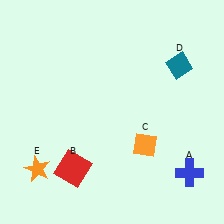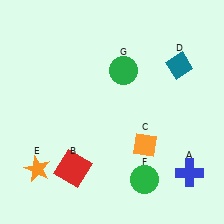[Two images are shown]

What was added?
A green circle (F), a green circle (G) were added in Image 2.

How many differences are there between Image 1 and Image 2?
There are 2 differences between the two images.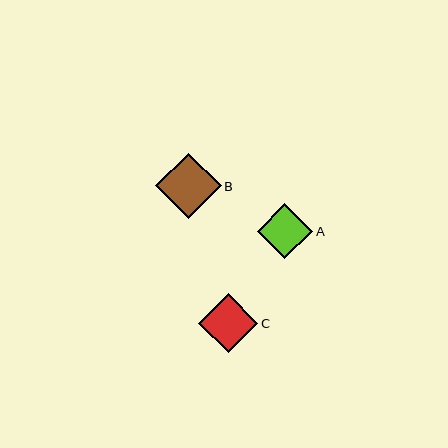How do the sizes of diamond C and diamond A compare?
Diamond C and diamond A are approximately the same size.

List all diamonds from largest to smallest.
From largest to smallest: B, C, A.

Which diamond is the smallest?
Diamond A is the smallest with a size of approximately 55 pixels.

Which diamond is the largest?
Diamond B is the largest with a size of approximately 66 pixels.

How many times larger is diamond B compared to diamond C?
Diamond B is approximately 1.1 times the size of diamond C.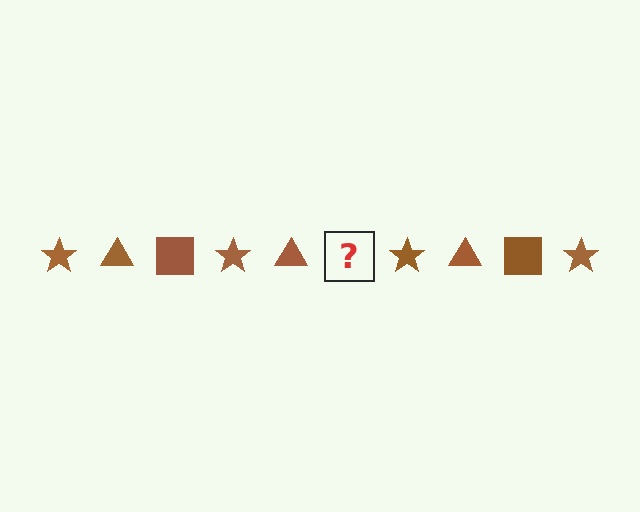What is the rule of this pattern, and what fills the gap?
The rule is that the pattern cycles through star, triangle, square shapes in brown. The gap should be filled with a brown square.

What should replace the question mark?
The question mark should be replaced with a brown square.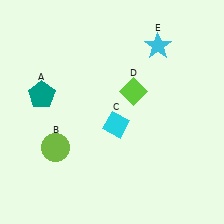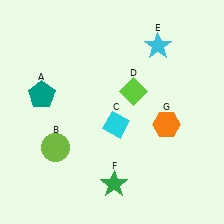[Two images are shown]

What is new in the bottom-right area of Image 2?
A green star (F) was added in the bottom-right area of Image 2.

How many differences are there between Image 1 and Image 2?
There are 2 differences between the two images.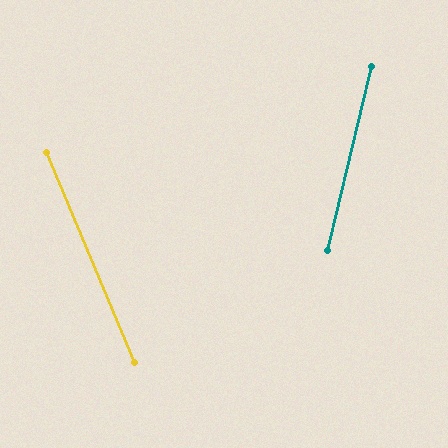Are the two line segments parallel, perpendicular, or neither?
Neither parallel nor perpendicular — they differ by about 36°.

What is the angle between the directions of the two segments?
Approximately 36 degrees.